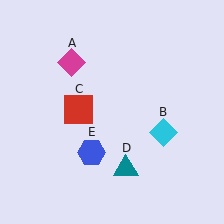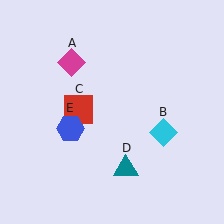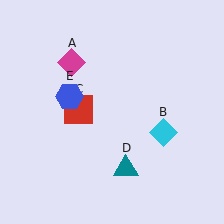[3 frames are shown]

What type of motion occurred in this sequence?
The blue hexagon (object E) rotated clockwise around the center of the scene.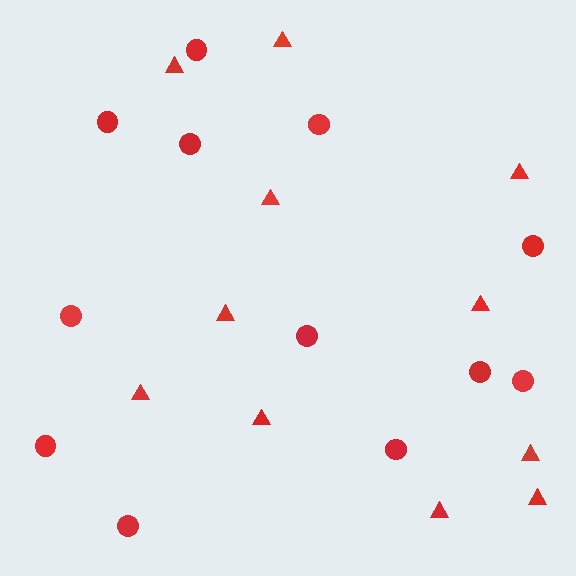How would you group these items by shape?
There are 2 groups: one group of triangles (11) and one group of circles (12).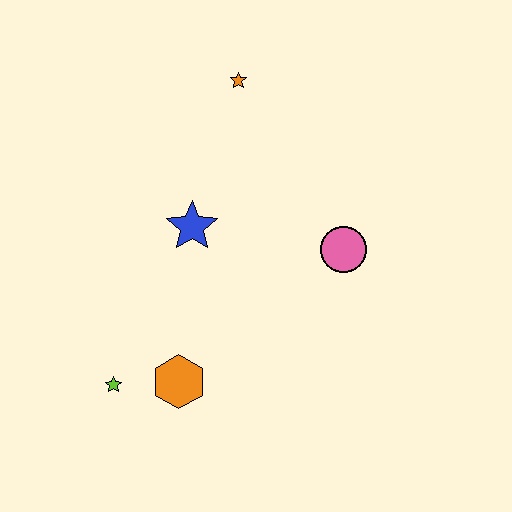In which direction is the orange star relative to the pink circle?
The orange star is above the pink circle.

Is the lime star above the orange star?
No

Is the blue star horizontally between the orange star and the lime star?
Yes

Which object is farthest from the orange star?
The lime star is farthest from the orange star.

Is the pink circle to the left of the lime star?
No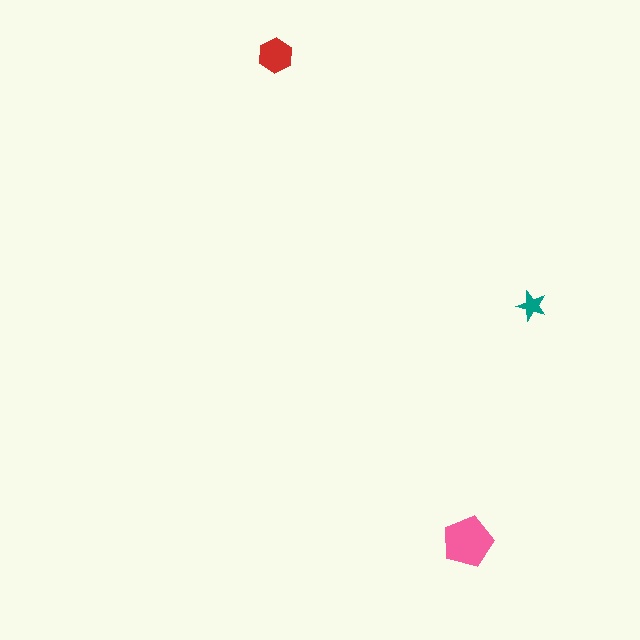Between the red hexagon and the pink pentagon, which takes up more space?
The pink pentagon.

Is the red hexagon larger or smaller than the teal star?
Larger.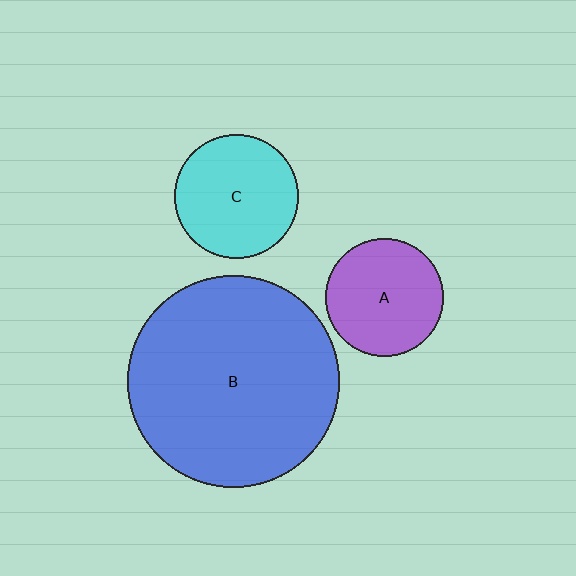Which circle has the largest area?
Circle B (blue).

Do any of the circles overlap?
No, none of the circles overlap.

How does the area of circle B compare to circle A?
Approximately 3.2 times.